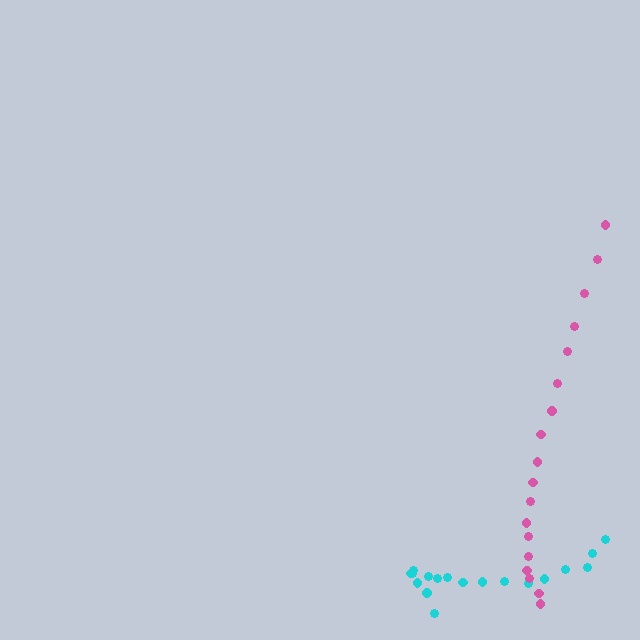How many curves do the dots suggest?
There are 2 distinct paths.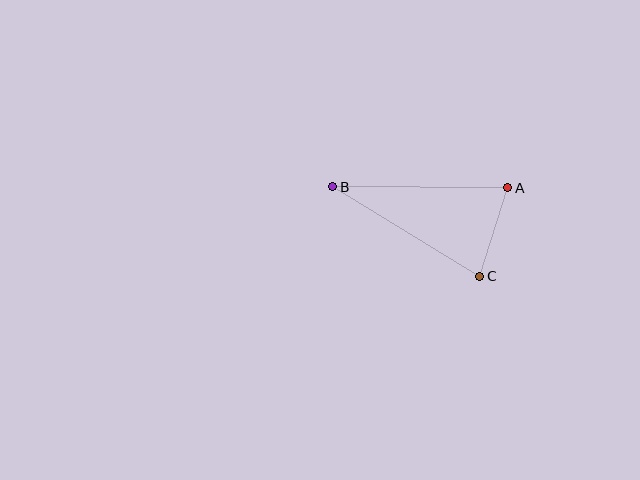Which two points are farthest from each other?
Points A and B are farthest from each other.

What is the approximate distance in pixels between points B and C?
The distance between B and C is approximately 172 pixels.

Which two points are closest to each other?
Points A and C are closest to each other.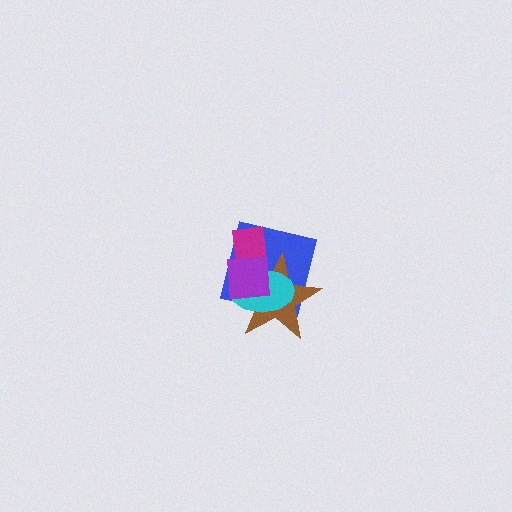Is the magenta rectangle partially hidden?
Yes, it is partially covered by another shape.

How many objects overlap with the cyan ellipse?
4 objects overlap with the cyan ellipse.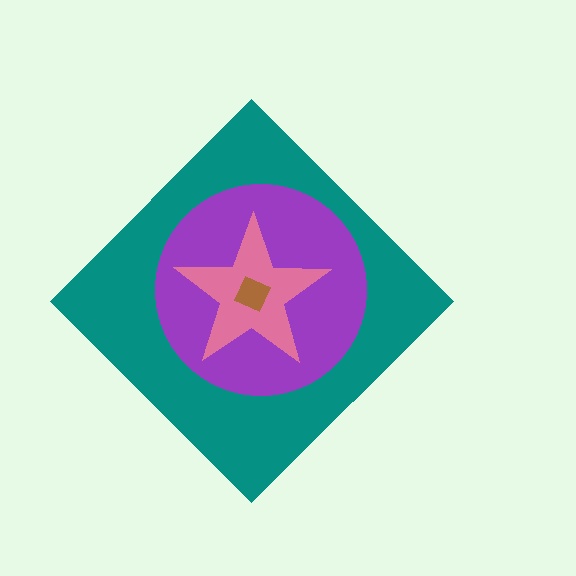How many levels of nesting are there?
4.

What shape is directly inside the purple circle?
The pink star.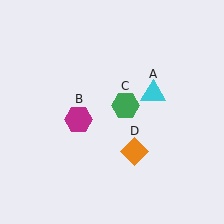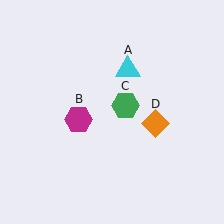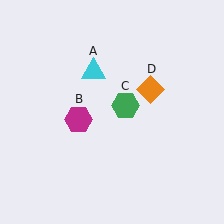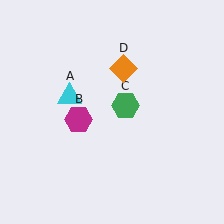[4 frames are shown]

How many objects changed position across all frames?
2 objects changed position: cyan triangle (object A), orange diamond (object D).